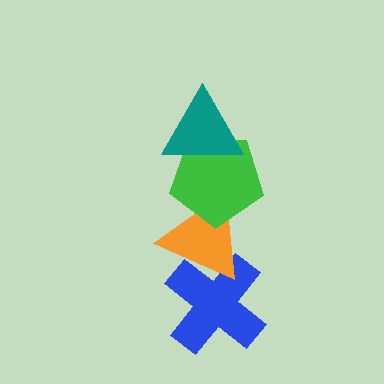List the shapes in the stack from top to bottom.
From top to bottom: the teal triangle, the green pentagon, the orange triangle, the blue cross.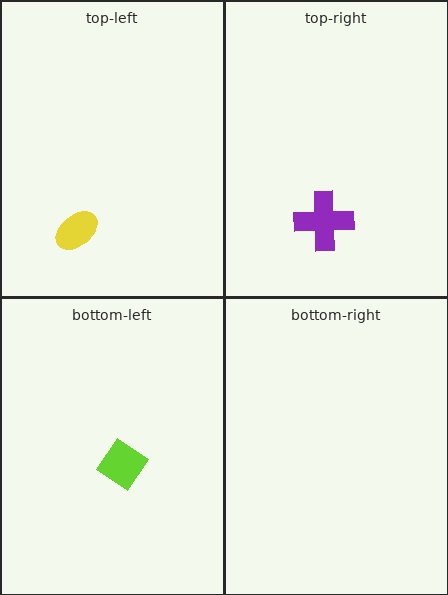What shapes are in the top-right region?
The purple cross.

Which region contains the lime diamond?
The bottom-left region.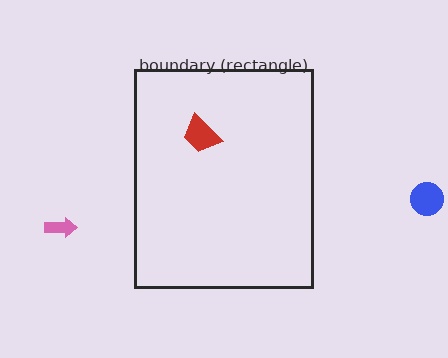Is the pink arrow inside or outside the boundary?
Outside.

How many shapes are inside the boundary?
1 inside, 2 outside.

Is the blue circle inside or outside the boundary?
Outside.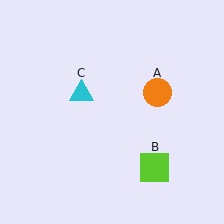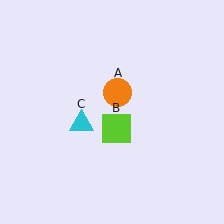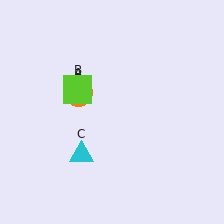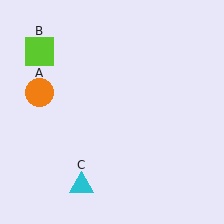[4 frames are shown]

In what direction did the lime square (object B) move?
The lime square (object B) moved up and to the left.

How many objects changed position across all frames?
3 objects changed position: orange circle (object A), lime square (object B), cyan triangle (object C).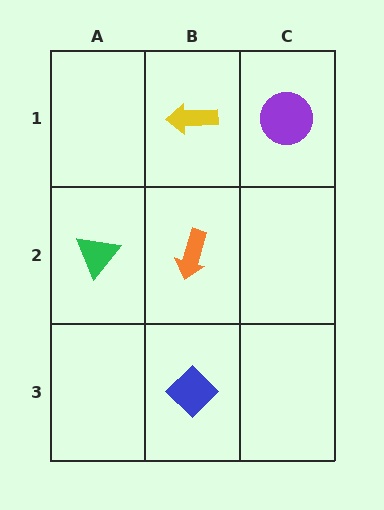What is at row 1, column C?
A purple circle.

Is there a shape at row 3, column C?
No, that cell is empty.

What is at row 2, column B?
An orange arrow.